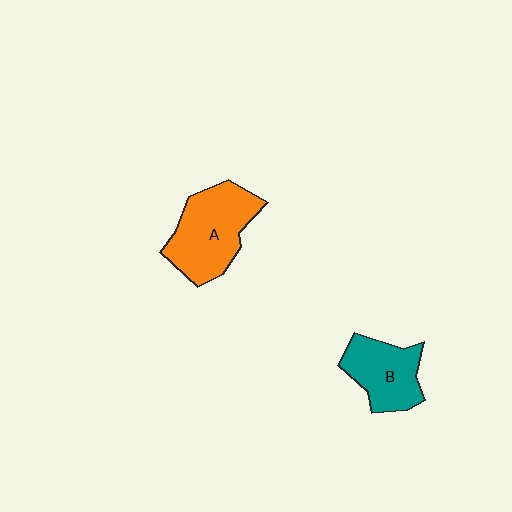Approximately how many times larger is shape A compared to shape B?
Approximately 1.4 times.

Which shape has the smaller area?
Shape B (teal).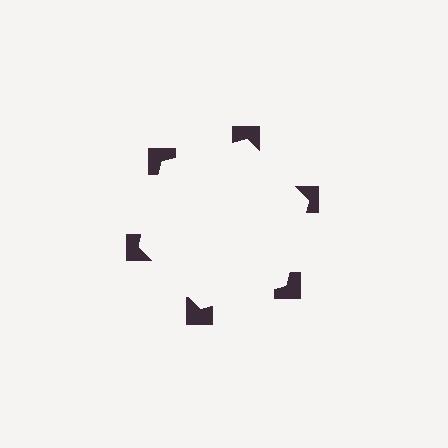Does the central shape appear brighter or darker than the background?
It typically appears slightly brighter than the background, even though no actual brightness change is drawn.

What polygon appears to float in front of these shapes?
An illusory hexagon — its edges are inferred from the aligned wedge cuts in the notched squares, not physically drawn.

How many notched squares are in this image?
There are 6 — one at each vertex of the illusory hexagon.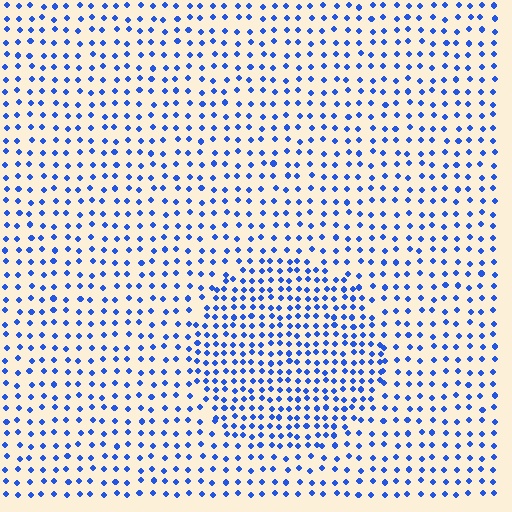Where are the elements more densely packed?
The elements are more densely packed inside the circle boundary.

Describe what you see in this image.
The image contains small blue elements arranged at two different densities. A circle-shaped region is visible where the elements are more densely packed than the surrounding area.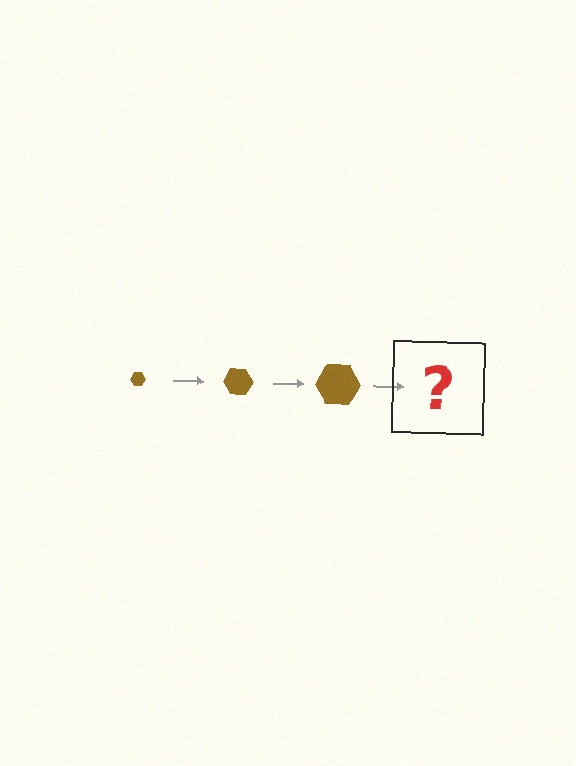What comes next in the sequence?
The next element should be a brown hexagon, larger than the previous one.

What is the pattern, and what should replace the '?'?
The pattern is that the hexagon gets progressively larger each step. The '?' should be a brown hexagon, larger than the previous one.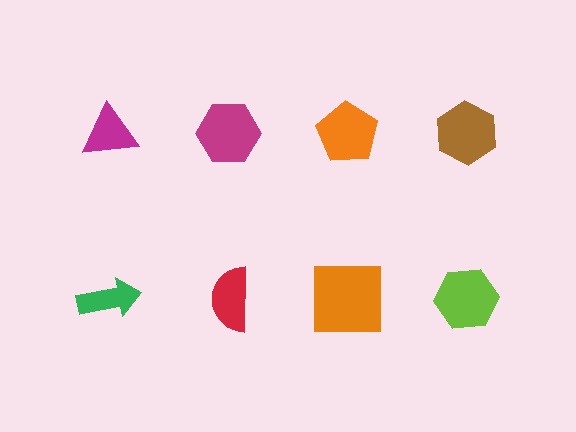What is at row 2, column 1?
A green arrow.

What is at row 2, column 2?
A red semicircle.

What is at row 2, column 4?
A lime hexagon.